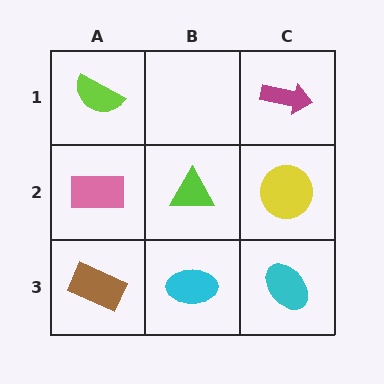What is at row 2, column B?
A lime triangle.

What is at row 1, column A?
A lime semicircle.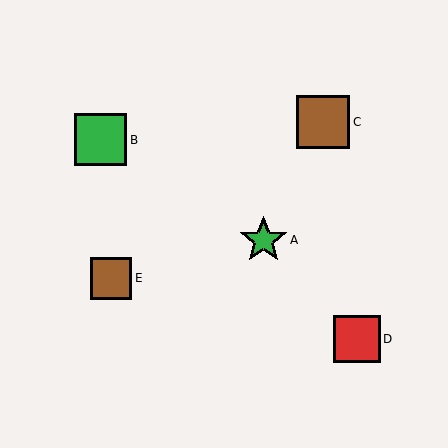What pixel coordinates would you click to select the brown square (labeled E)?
Click at (111, 278) to select the brown square E.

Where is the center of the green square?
The center of the green square is at (101, 140).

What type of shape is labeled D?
Shape D is a red square.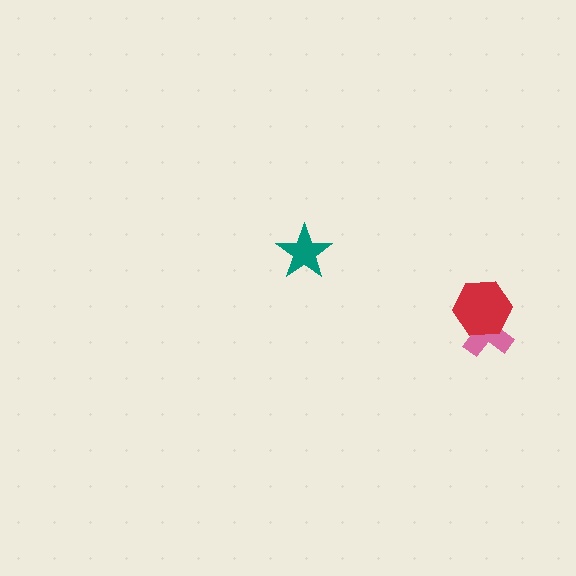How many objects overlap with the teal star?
0 objects overlap with the teal star.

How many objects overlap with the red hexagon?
1 object overlaps with the red hexagon.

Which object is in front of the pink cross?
The red hexagon is in front of the pink cross.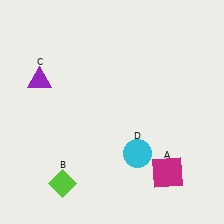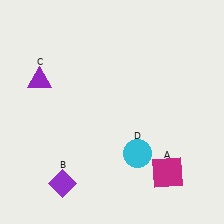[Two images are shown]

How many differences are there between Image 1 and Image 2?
There is 1 difference between the two images.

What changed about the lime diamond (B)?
In Image 1, B is lime. In Image 2, it changed to purple.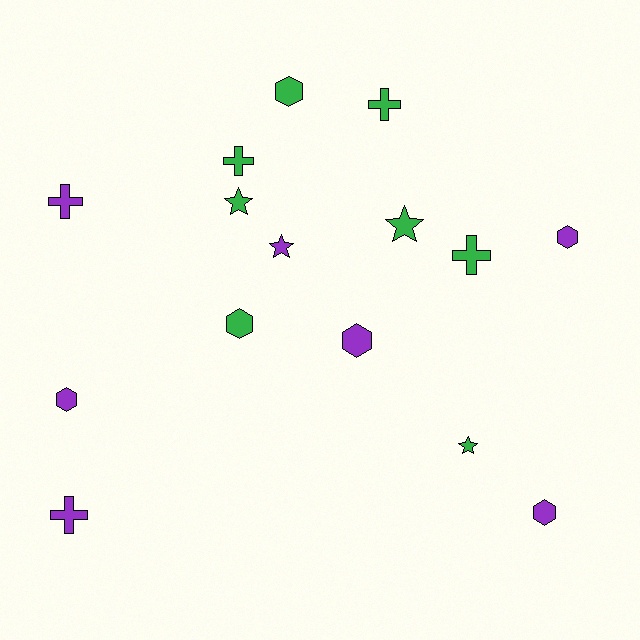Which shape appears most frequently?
Hexagon, with 6 objects.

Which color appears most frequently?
Green, with 8 objects.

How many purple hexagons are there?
There are 4 purple hexagons.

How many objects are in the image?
There are 15 objects.